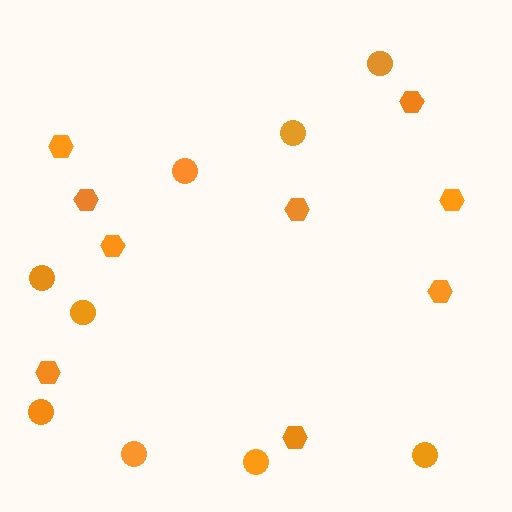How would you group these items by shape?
There are 2 groups: one group of hexagons (9) and one group of circles (9).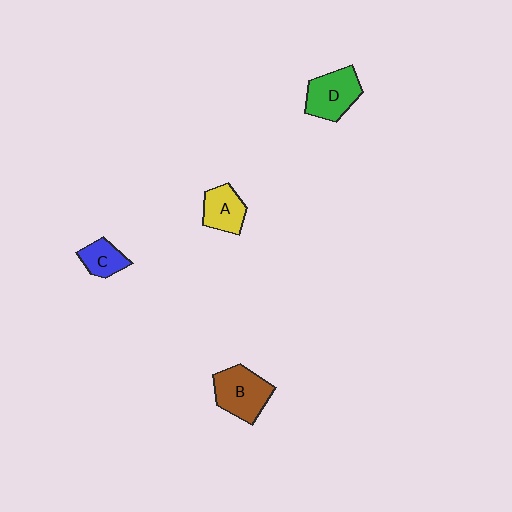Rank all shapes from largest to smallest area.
From largest to smallest: B (brown), D (green), A (yellow), C (blue).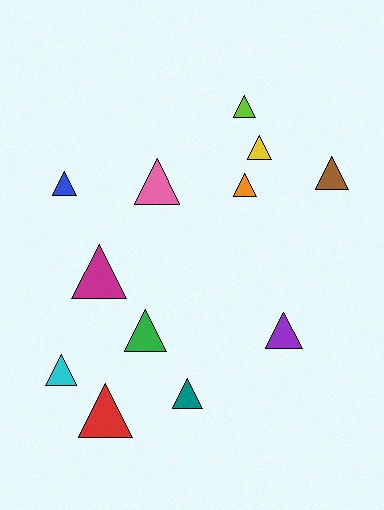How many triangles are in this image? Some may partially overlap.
There are 12 triangles.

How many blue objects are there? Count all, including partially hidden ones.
There is 1 blue object.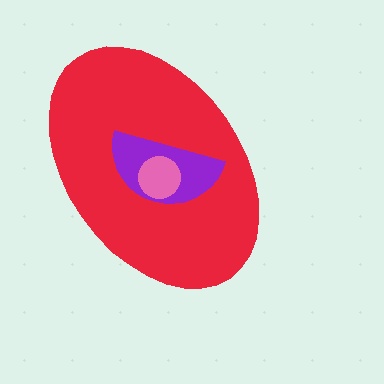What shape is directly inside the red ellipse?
The purple semicircle.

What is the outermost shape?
The red ellipse.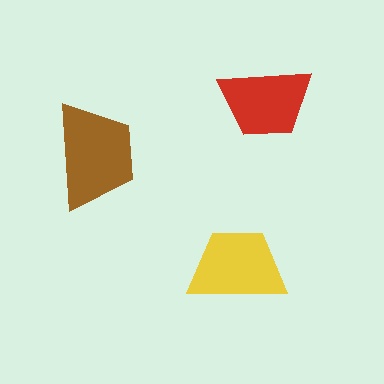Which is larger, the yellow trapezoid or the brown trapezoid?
The brown one.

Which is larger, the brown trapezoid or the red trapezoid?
The brown one.